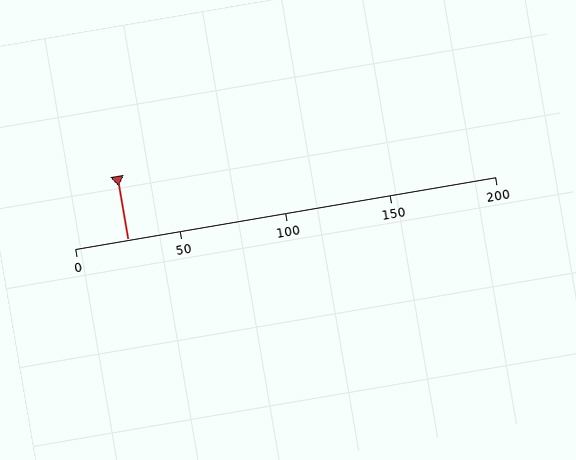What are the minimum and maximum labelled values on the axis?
The axis runs from 0 to 200.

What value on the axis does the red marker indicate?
The marker indicates approximately 25.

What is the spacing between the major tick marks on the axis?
The major ticks are spaced 50 apart.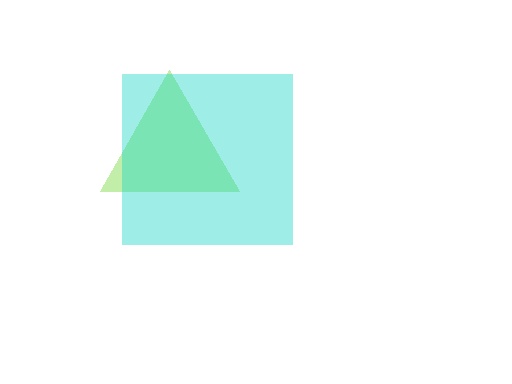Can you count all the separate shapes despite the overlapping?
Yes, there are 2 separate shapes.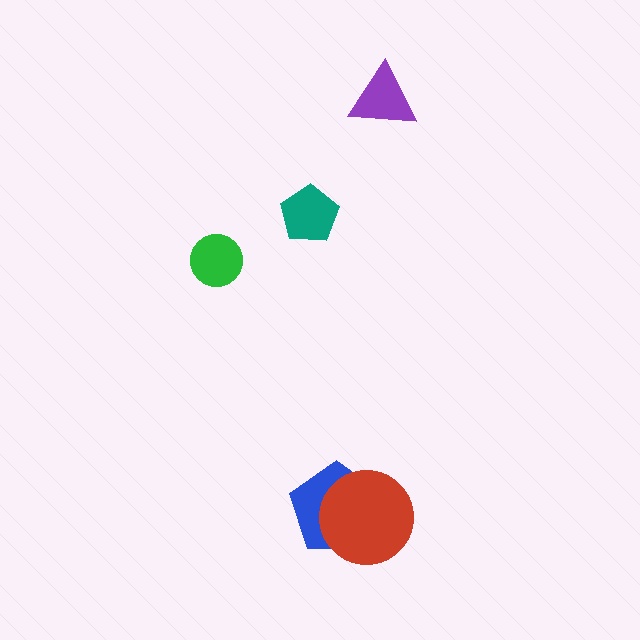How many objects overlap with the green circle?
0 objects overlap with the green circle.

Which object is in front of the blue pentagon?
The red circle is in front of the blue pentagon.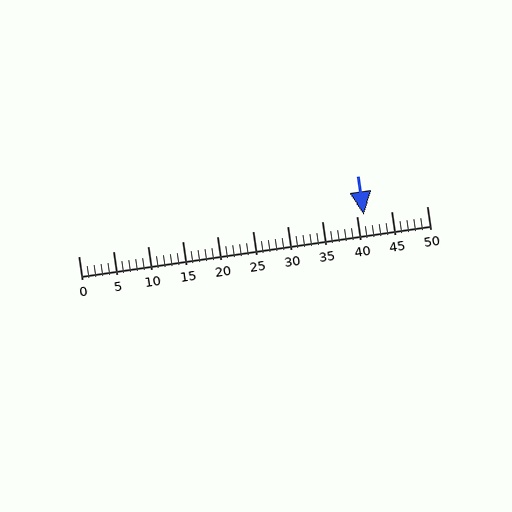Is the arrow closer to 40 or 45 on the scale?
The arrow is closer to 40.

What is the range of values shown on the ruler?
The ruler shows values from 0 to 50.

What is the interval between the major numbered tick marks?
The major tick marks are spaced 5 units apart.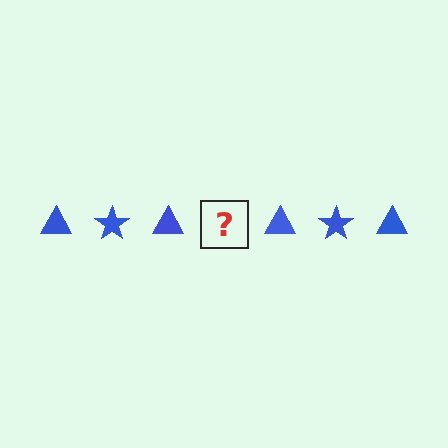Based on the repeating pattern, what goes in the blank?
The blank should be a blue star.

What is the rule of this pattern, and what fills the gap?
The rule is that the pattern cycles through triangle, star shapes in blue. The gap should be filled with a blue star.